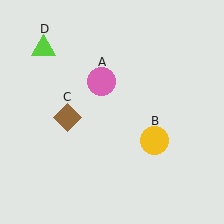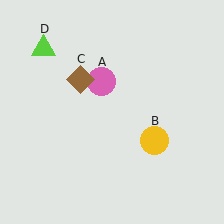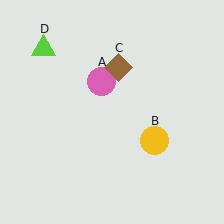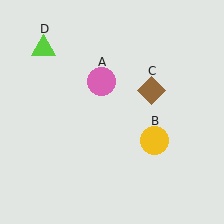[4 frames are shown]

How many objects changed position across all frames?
1 object changed position: brown diamond (object C).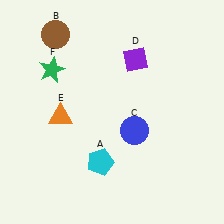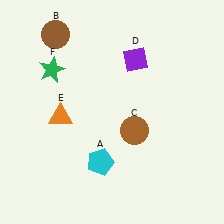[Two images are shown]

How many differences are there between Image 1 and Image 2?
There is 1 difference between the two images.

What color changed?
The circle (C) changed from blue in Image 1 to brown in Image 2.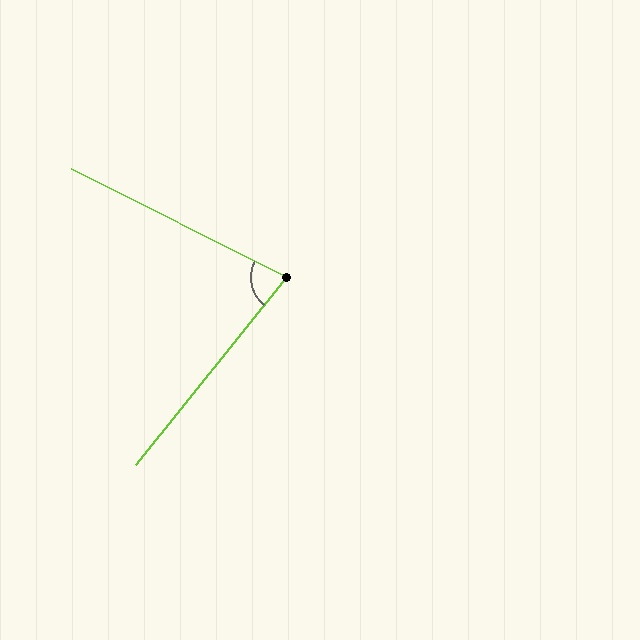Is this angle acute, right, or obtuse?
It is acute.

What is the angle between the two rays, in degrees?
Approximately 78 degrees.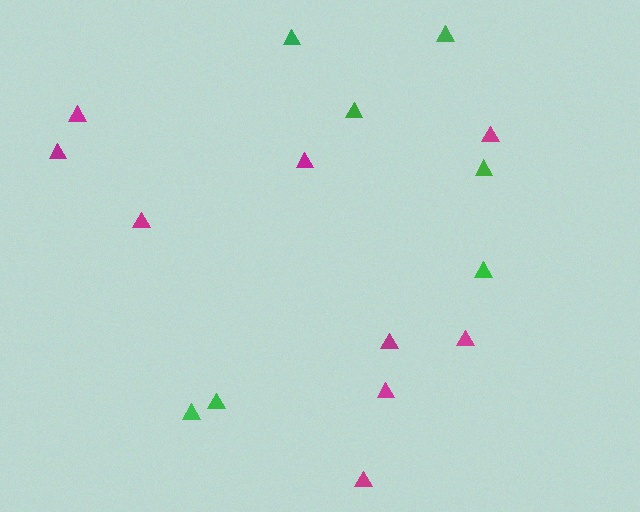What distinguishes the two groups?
There are 2 groups: one group of magenta triangles (9) and one group of green triangles (7).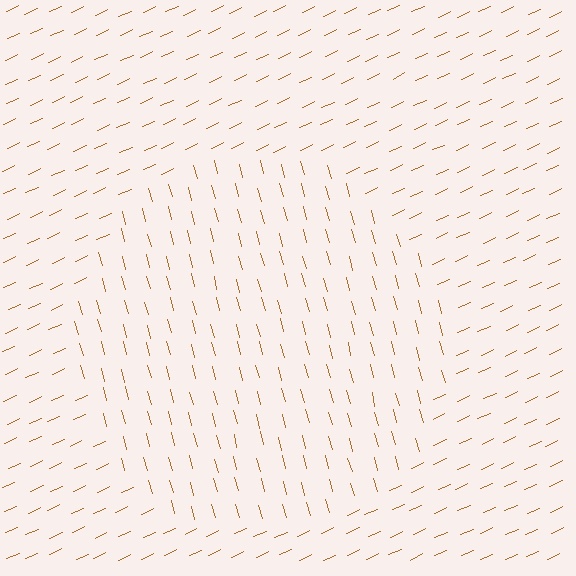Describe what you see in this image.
The image is filled with small brown line segments. A circle region in the image has lines oriented differently from the surrounding lines, creating a visible texture boundary.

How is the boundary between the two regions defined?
The boundary is defined purely by a change in line orientation (approximately 81 degrees difference). All lines are the same color and thickness.